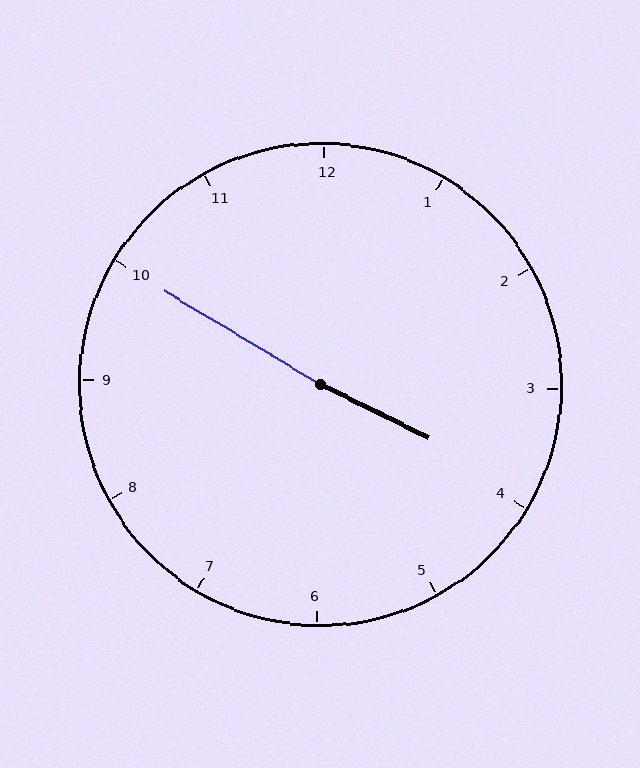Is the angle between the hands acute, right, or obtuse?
It is obtuse.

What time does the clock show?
3:50.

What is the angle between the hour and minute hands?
Approximately 175 degrees.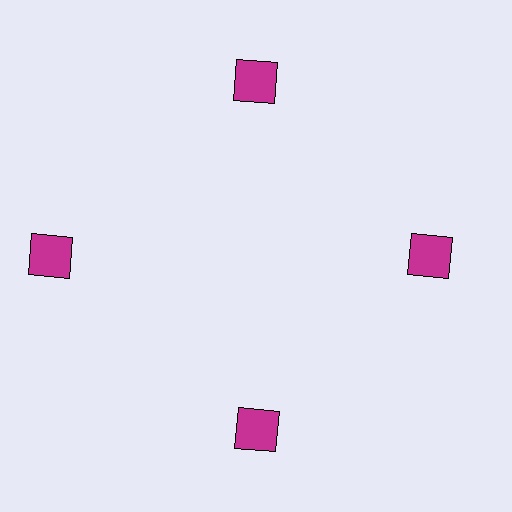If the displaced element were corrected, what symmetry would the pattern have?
It would have 4-fold rotational symmetry — the pattern would map onto itself every 90 degrees.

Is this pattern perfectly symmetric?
No. The 4 magenta squares are arranged in a ring, but one element near the 9 o'clock position is pushed outward from the center, breaking the 4-fold rotational symmetry.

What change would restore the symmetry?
The symmetry would be restored by moving it inward, back onto the ring so that all 4 squares sit at equal angles and equal distance from the center.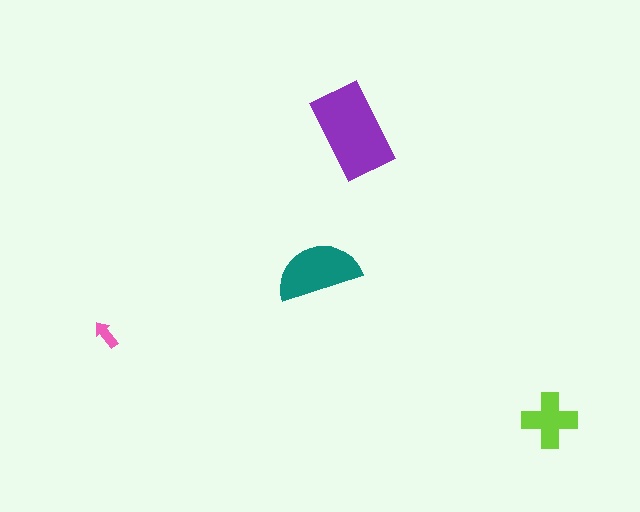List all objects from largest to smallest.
The purple rectangle, the teal semicircle, the lime cross, the pink arrow.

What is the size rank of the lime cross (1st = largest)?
3rd.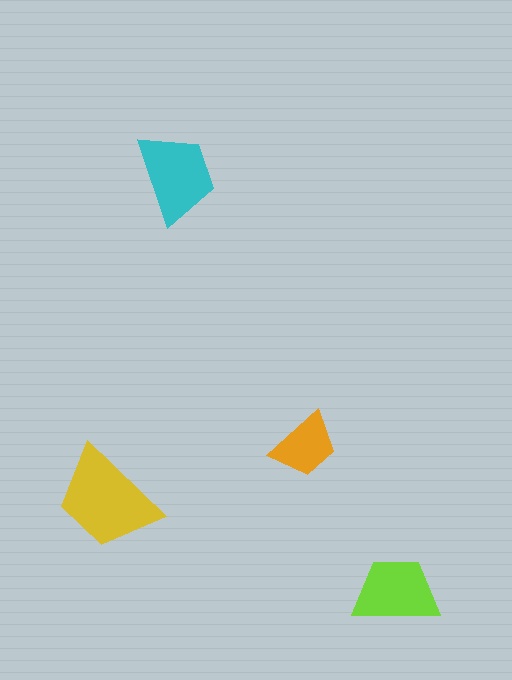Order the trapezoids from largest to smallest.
the yellow one, the cyan one, the lime one, the orange one.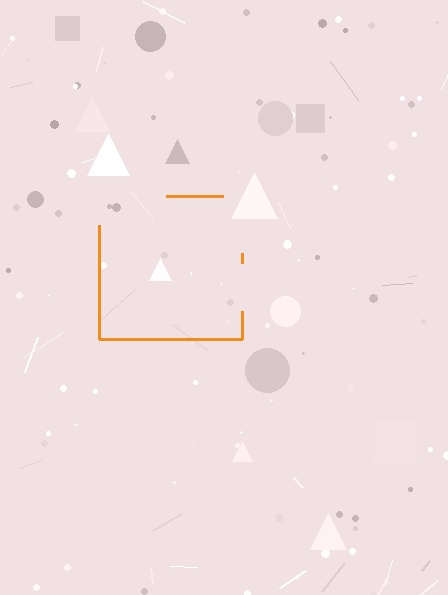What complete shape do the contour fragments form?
The contour fragments form a square.